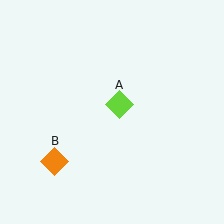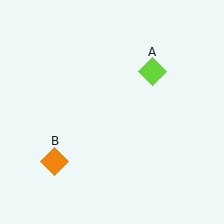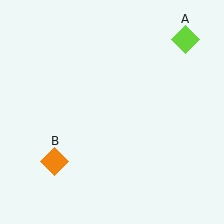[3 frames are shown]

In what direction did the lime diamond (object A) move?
The lime diamond (object A) moved up and to the right.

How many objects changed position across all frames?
1 object changed position: lime diamond (object A).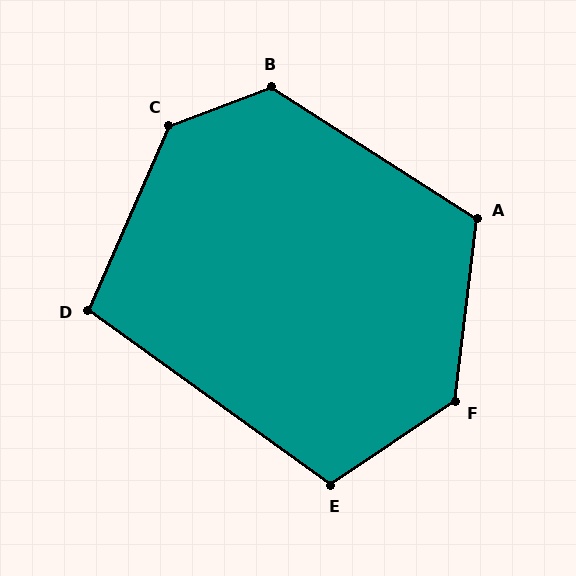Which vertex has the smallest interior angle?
D, at approximately 102 degrees.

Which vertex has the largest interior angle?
C, at approximately 134 degrees.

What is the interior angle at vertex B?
Approximately 127 degrees (obtuse).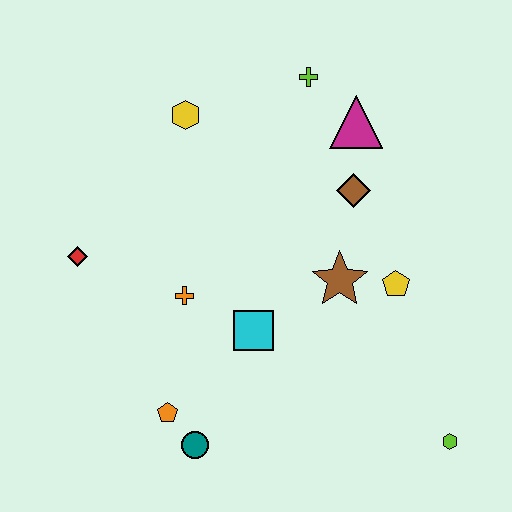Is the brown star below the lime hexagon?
No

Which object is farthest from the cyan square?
The lime cross is farthest from the cyan square.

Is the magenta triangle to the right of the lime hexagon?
No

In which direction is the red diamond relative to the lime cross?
The red diamond is to the left of the lime cross.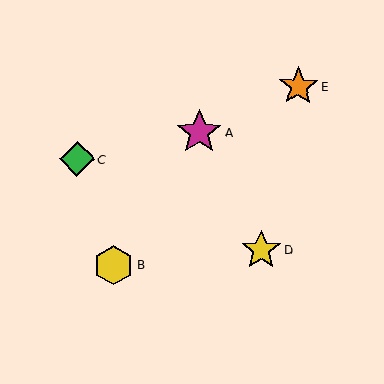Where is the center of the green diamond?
The center of the green diamond is at (77, 159).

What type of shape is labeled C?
Shape C is a green diamond.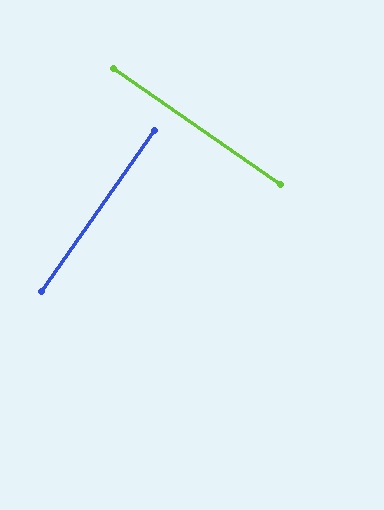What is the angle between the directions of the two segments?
Approximately 90 degrees.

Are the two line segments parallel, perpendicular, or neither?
Perpendicular — they meet at approximately 90°.